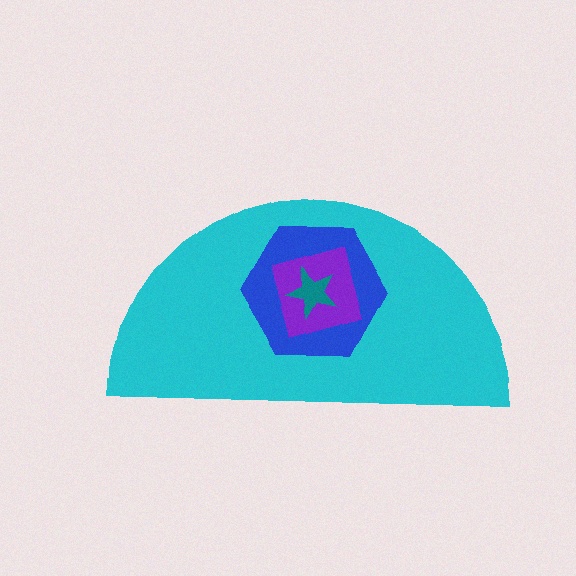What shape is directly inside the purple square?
The teal star.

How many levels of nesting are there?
4.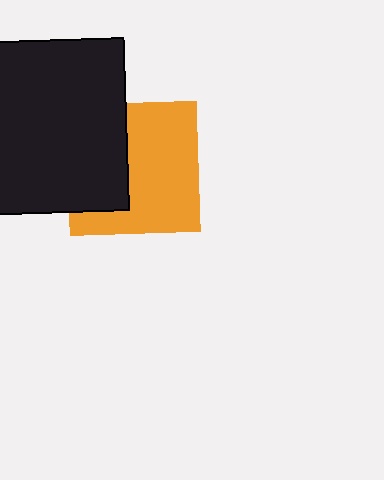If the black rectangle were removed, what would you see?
You would see the complete orange square.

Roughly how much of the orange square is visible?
About half of it is visible (roughly 61%).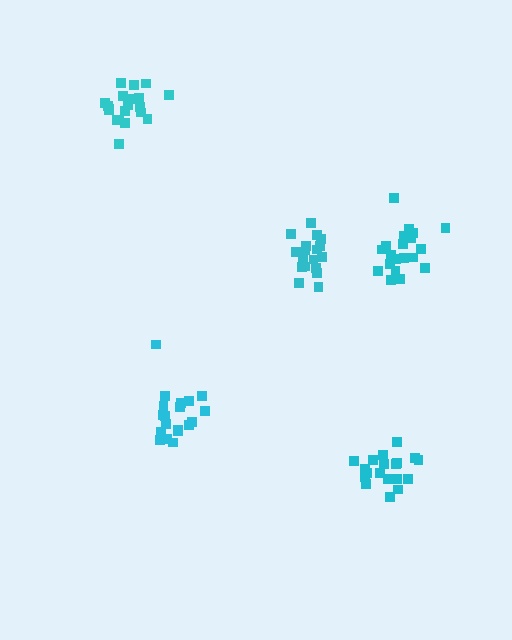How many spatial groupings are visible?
There are 5 spatial groupings.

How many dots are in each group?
Group 1: 20 dots, Group 2: 19 dots, Group 3: 19 dots, Group 4: 20 dots, Group 5: 18 dots (96 total).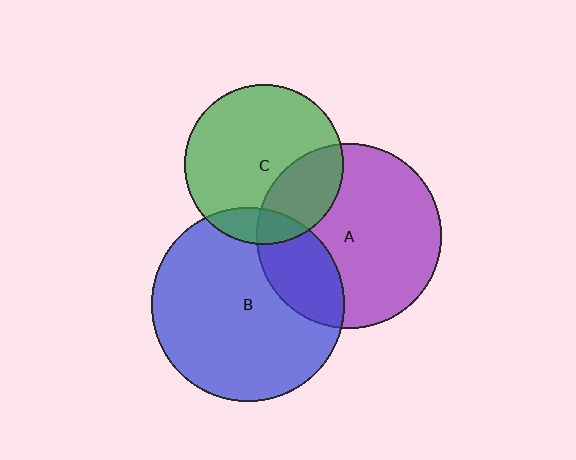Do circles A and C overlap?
Yes.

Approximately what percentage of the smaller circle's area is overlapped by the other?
Approximately 30%.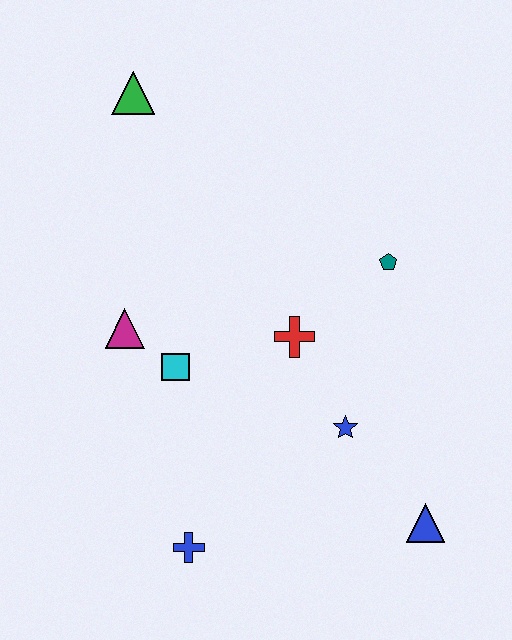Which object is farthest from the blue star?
The green triangle is farthest from the blue star.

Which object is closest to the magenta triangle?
The cyan square is closest to the magenta triangle.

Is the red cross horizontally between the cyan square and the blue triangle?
Yes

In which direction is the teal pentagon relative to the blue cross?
The teal pentagon is above the blue cross.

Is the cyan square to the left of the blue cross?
Yes